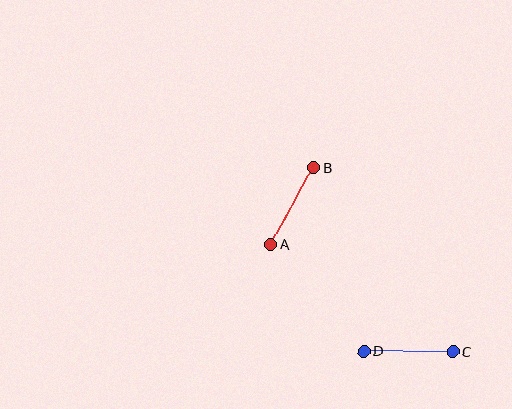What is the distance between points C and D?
The distance is approximately 89 pixels.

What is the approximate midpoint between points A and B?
The midpoint is at approximately (292, 206) pixels.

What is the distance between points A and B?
The distance is approximately 87 pixels.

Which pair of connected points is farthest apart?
Points C and D are farthest apart.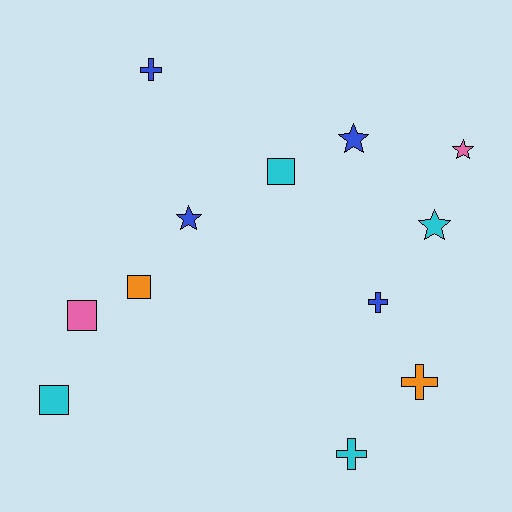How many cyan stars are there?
There is 1 cyan star.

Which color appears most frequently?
Cyan, with 4 objects.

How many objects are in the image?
There are 12 objects.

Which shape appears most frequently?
Cross, with 4 objects.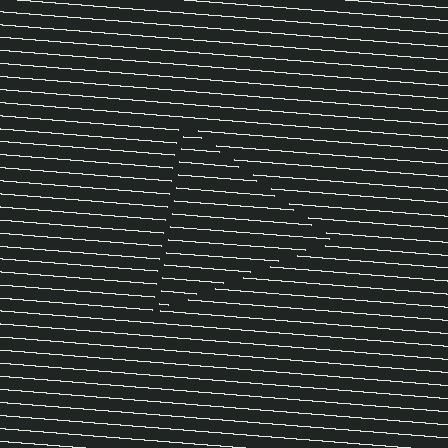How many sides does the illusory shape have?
3 sides — the line-ends trace a triangle.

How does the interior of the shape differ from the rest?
The interior of the shape contains the same grating, shifted by half a period — the contour is defined by the phase discontinuity where line-ends from the inner and outer gratings abut.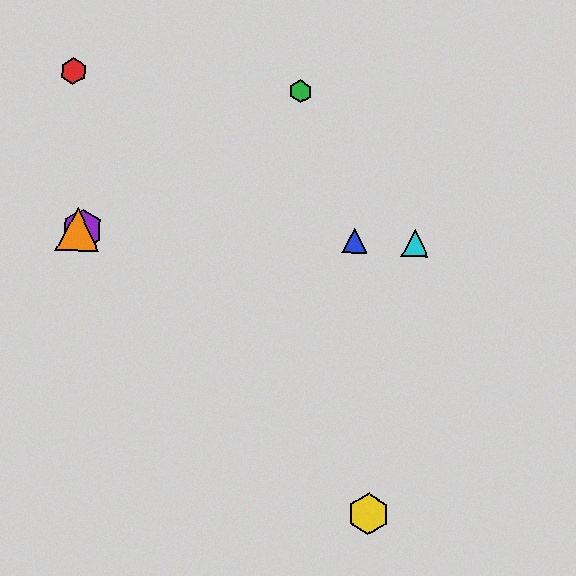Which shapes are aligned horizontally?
The blue triangle, the purple hexagon, the orange triangle, the cyan triangle are aligned horizontally.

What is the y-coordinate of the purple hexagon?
The purple hexagon is at y≈230.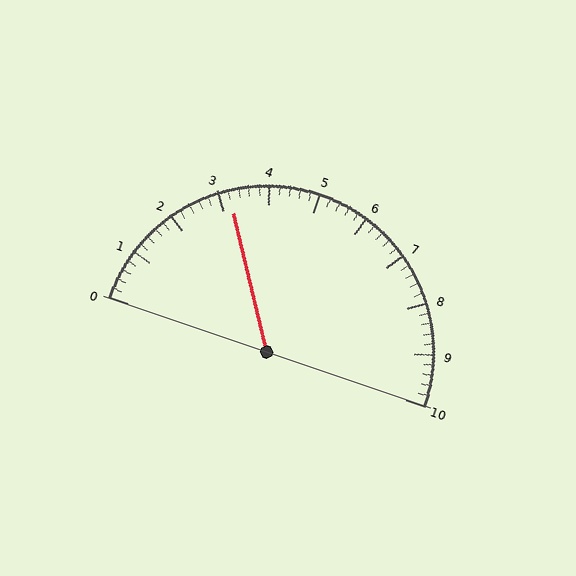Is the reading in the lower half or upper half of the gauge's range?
The reading is in the lower half of the range (0 to 10).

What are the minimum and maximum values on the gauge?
The gauge ranges from 0 to 10.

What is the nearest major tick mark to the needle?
The nearest major tick mark is 3.